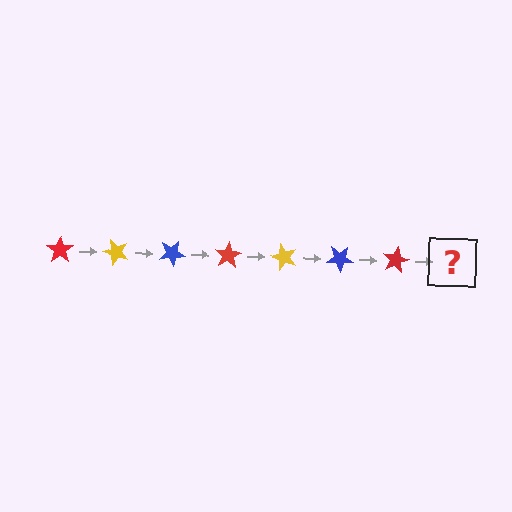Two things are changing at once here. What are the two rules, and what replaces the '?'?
The two rules are that it rotates 50 degrees each step and the color cycles through red, yellow, and blue. The '?' should be a yellow star, rotated 350 degrees from the start.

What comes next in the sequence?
The next element should be a yellow star, rotated 350 degrees from the start.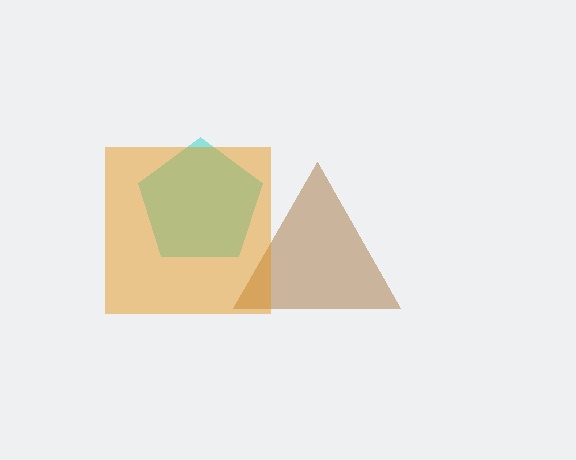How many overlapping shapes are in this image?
There are 3 overlapping shapes in the image.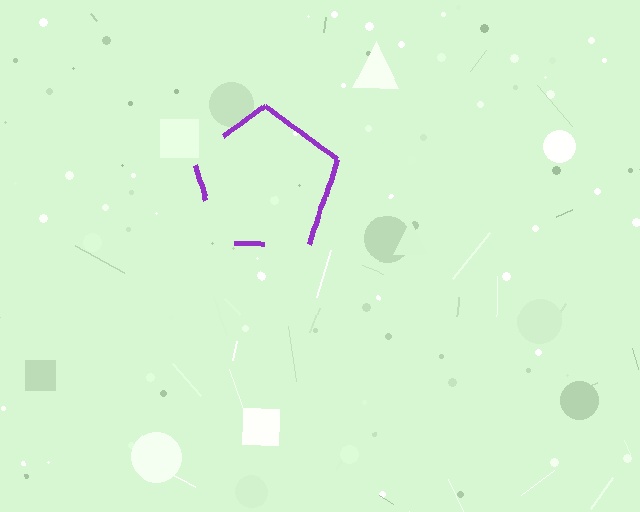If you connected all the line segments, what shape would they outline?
They would outline a pentagon.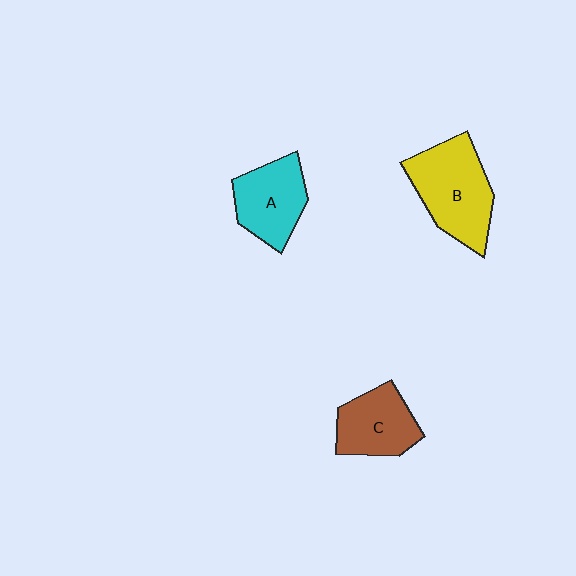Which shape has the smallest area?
Shape C (brown).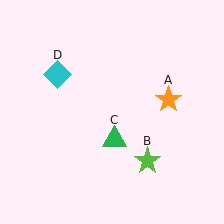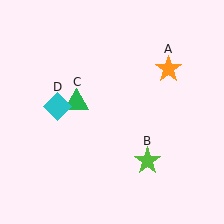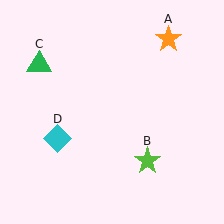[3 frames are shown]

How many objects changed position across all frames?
3 objects changed position: orange star (object A), green triangle (object C), cyan diamond (object D).